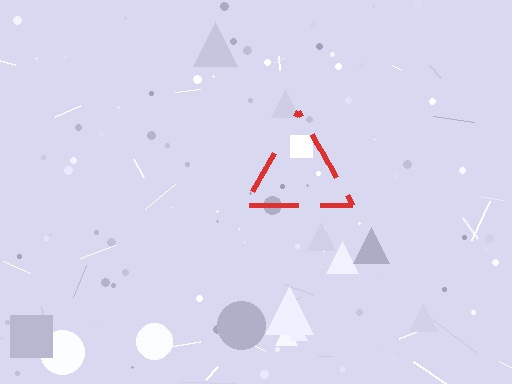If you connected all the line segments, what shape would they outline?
They would outline a triangle.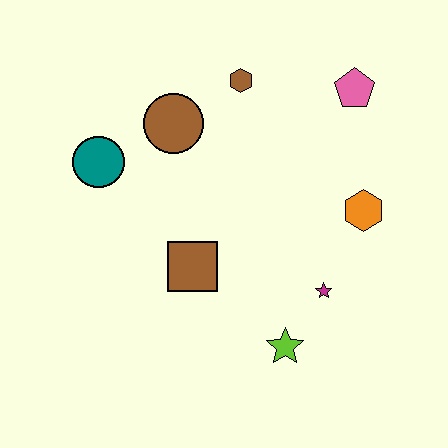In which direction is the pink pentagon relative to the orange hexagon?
The pink pentagon is above the orange hexagon.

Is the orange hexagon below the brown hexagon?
Yes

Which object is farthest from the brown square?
The pink pentagon is farthest from the brown square.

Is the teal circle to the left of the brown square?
Yes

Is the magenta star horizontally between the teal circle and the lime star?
No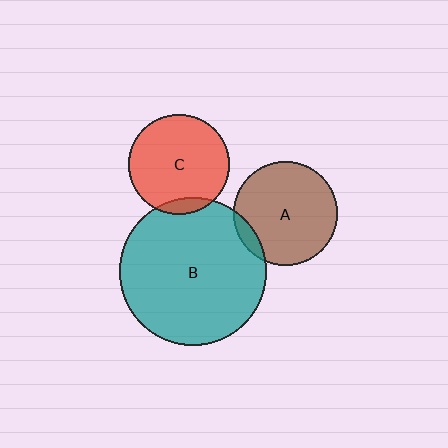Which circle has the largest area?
Circle B (teal).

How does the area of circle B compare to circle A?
Approximately 2.0 times.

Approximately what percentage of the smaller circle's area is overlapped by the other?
Approximately 10%.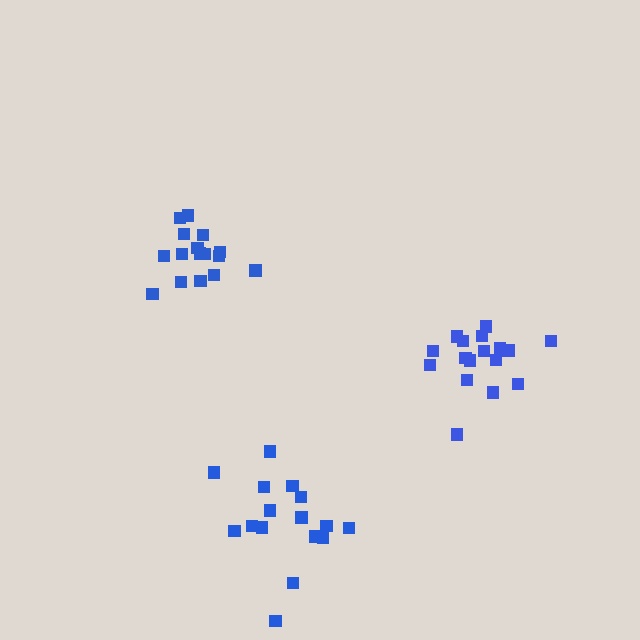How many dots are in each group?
Group 1: 16 dots, Group 2: 17 dots, Group 3: 16 dots (49 total).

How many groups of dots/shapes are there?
There are 3 groups.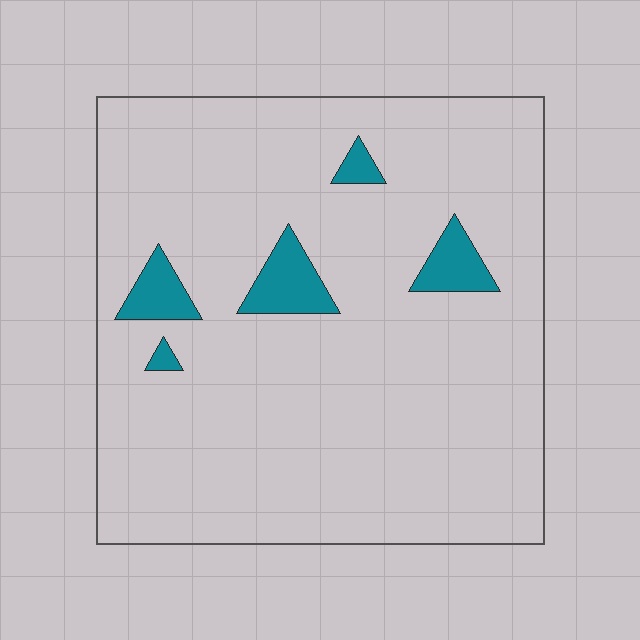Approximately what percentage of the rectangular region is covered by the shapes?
Approximately 5%.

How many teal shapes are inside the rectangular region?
5.